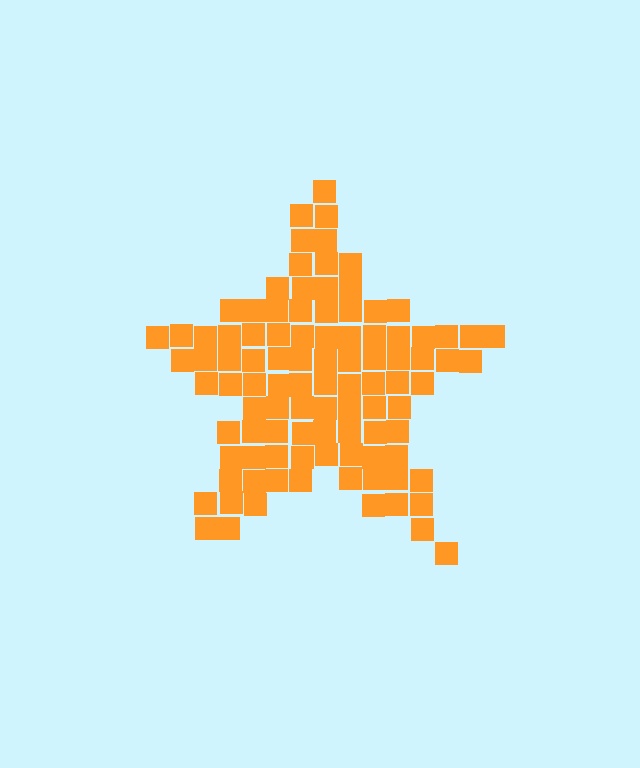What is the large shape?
The large shape is a star.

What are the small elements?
The small elements are squares.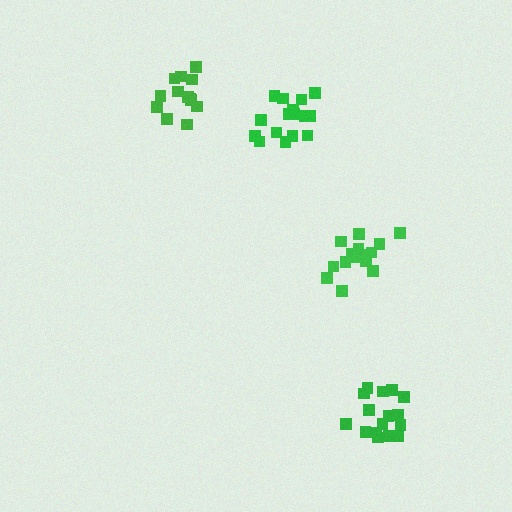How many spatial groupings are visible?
There are 4 spatial groupings.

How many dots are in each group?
Group 1: 15 dots, Group 2: 16 dots, Group 3: 13 dots, Group 4: 17 dots (61 total).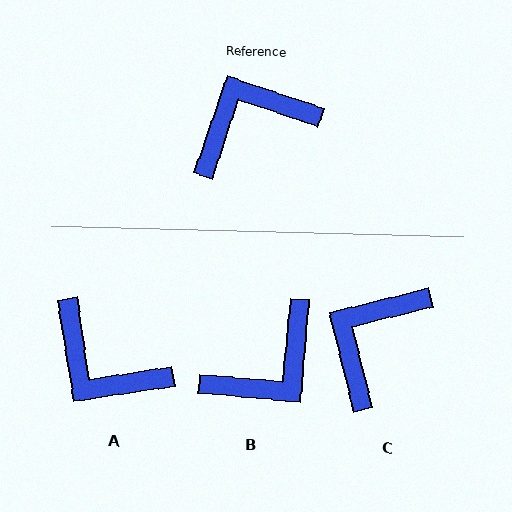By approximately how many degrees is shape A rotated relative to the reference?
Approximately 117 degrees counter-clockwise.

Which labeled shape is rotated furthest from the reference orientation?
B, about 167 degrees away.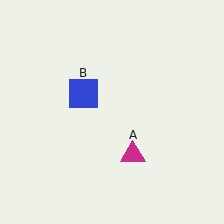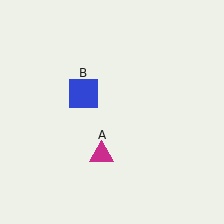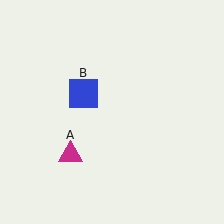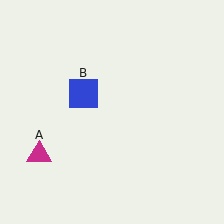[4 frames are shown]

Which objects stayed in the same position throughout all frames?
Blue square (object B) remained stationary.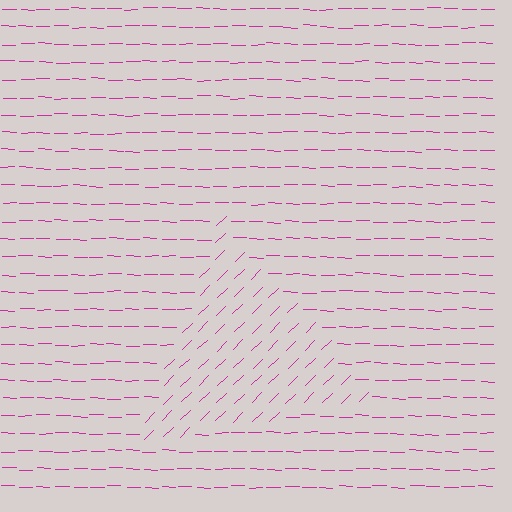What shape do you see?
I see a triangle.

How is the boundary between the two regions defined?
The boundary is defined purely by a change in line orientation (approximately 45 degrees difference). All lines are the same color and thickness.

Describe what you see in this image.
The image is filled with small magenta line segments. A triangle region in the image has lines oriented differently from the surrounding lines, creating a visible texture boundary.